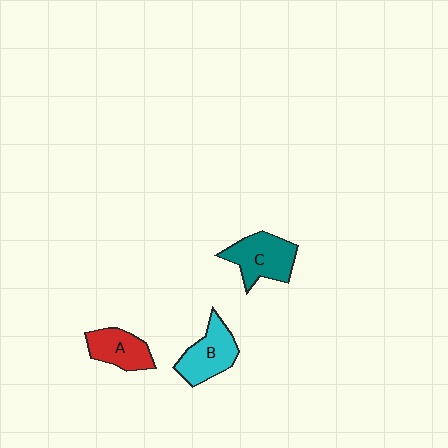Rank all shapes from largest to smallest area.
From largest to smallest: C (teal), B (cyan), A (red).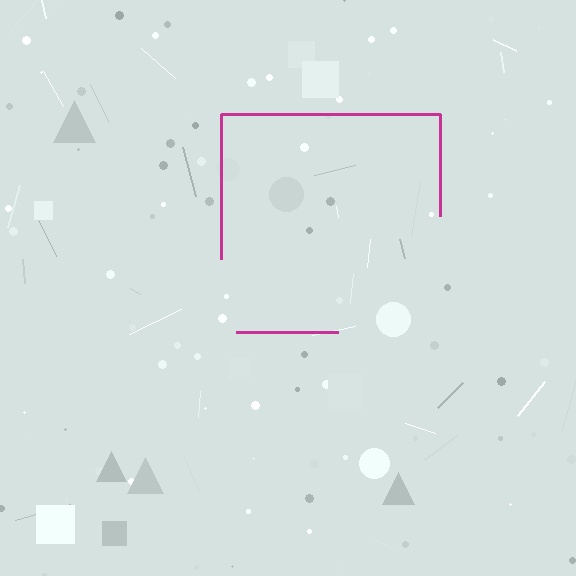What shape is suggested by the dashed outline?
The dashed outline suggests a square.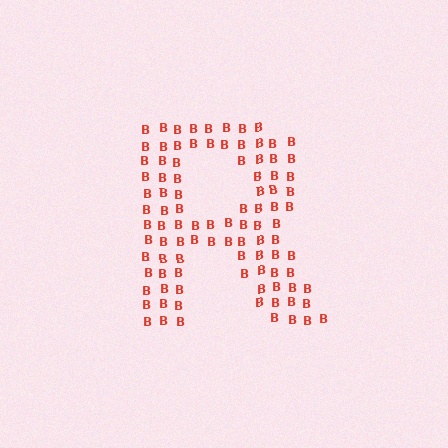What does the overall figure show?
The overall figure shows the letter R.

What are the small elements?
The small elements are letter B's.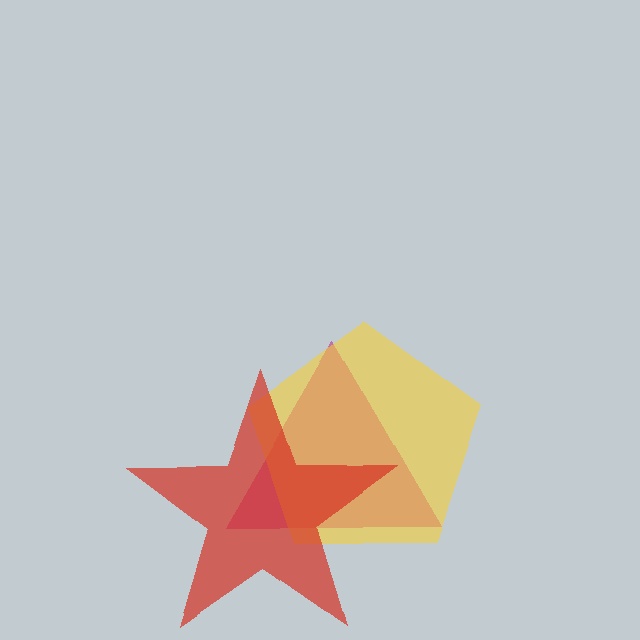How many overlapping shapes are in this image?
There are 3 overlapping shapes in the image.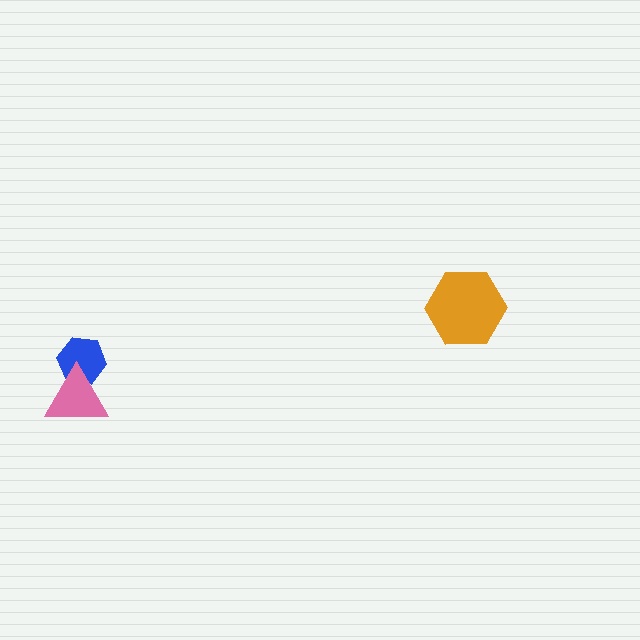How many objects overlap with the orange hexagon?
0 objects overlap with the orange hexagon.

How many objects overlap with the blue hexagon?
1 object overlaps with the blue hexagon.